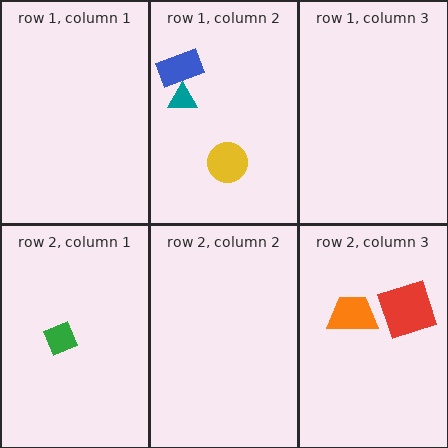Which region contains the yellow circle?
The row 1, column 2 region.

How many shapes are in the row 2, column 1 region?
1.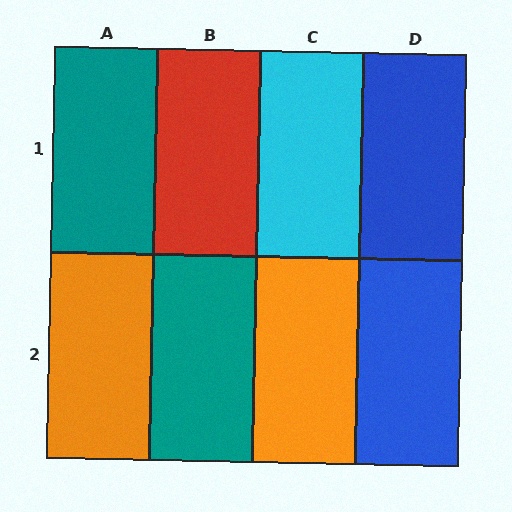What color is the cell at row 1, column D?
Blue.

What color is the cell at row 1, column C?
Cyan.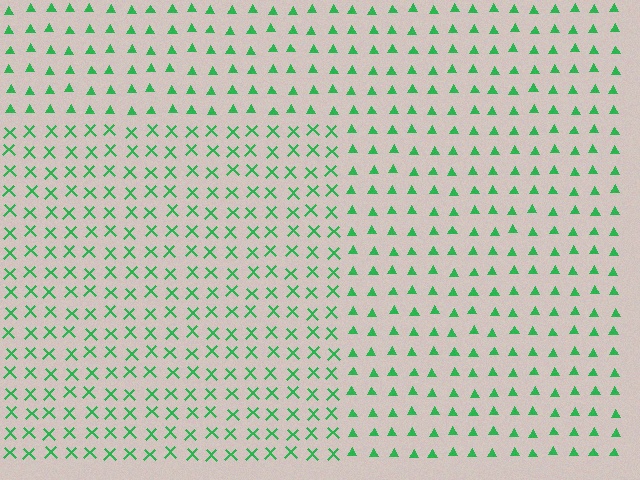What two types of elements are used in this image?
The image uses X marks inside the rectangle region and triangles outside it.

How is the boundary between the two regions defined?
The boundary is defined by a change in element shape: X marks inside vs. triangles outside. All elements share the same color and spacing.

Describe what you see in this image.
The image is filled with small green elements arranged in a uniform grid. A rectangle-shaped region contains X marks, while the surrounding area contains triangles. The boundary is defined purely by the change in element shape.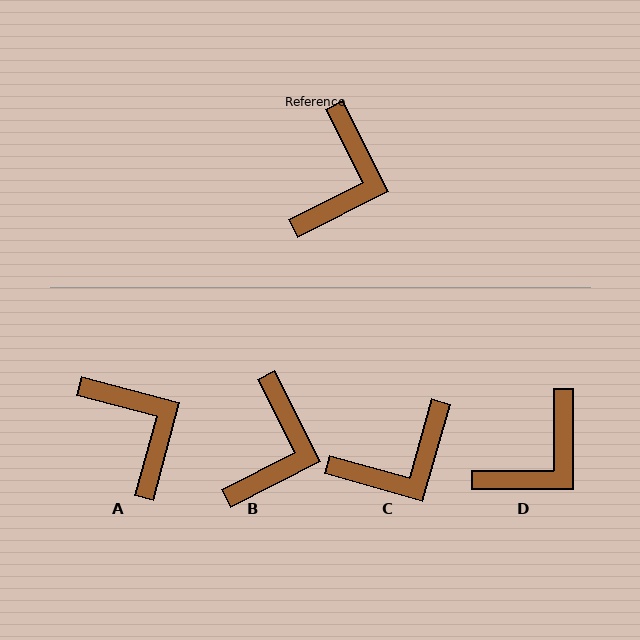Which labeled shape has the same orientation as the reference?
B.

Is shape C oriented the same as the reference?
No, it is off by about 43 degrees.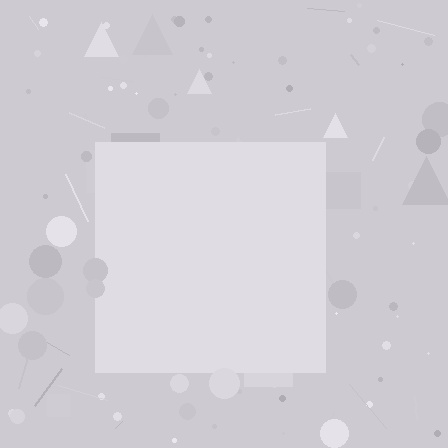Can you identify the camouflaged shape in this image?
The camouflaged shape is a square.